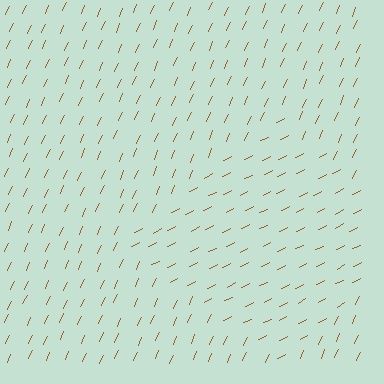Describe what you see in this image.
The image is filled with small brown line segments. A diamond region in the image has lines oriented differently from the surrounding lines, creating a visible texture boundary.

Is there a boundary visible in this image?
Yes, there is a texture boundary formed by a change in line orientation.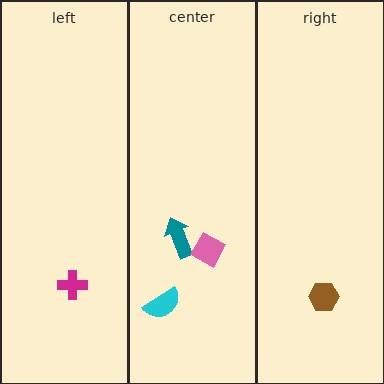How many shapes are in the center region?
3.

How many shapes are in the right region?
1.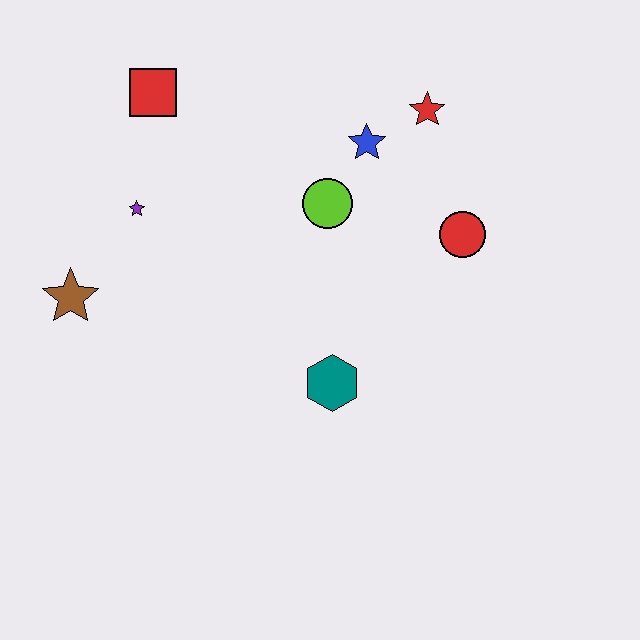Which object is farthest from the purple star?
The red circle is farthest from the purple star.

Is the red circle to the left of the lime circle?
No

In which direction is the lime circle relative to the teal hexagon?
The lime circle is above the teal hexagon.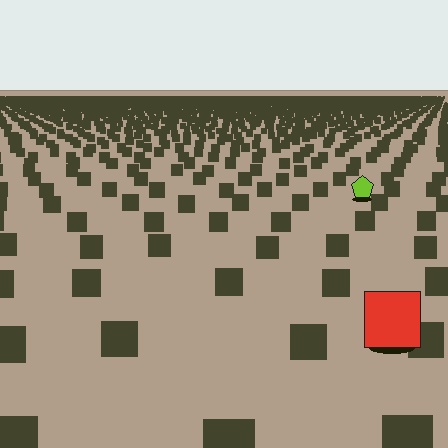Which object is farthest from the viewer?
The lime pentagon is farthest from the viewer. It appears smaller and the ground texture around it is denser.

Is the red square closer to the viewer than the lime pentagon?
Yes. The red square is closer — you can tell from the texture gradient: the ground texture is coarser near it.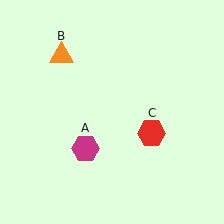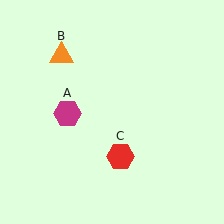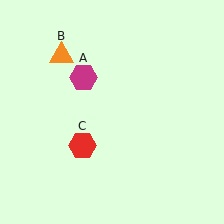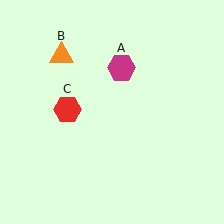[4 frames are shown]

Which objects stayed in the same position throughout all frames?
Orange triangle (object B) remained stationary.